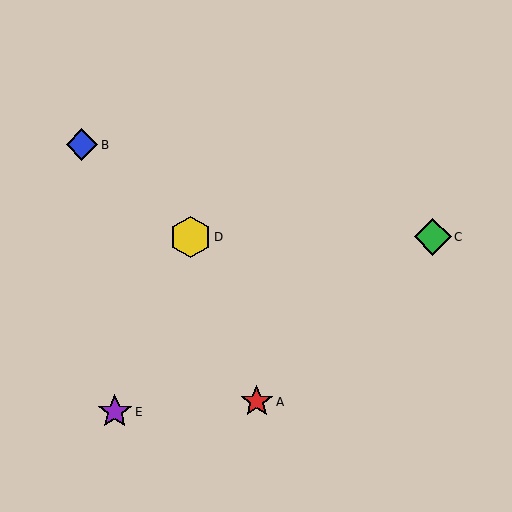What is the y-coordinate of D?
Object D is at y≈237.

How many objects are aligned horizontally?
2 objects (C, D) are aligned horizontally.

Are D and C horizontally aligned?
Yes, both are at y≈237.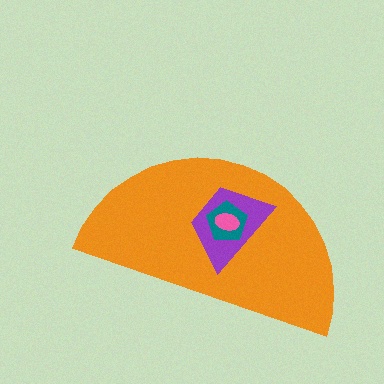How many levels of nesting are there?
4.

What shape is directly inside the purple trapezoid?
The teal pentagon.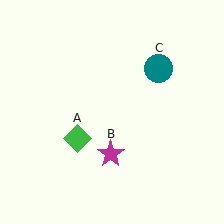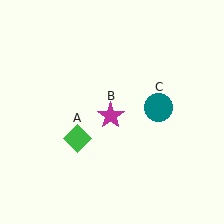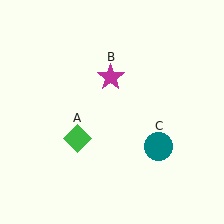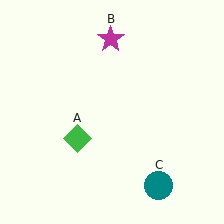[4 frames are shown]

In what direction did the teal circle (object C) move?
The teal circle (object C) moved down.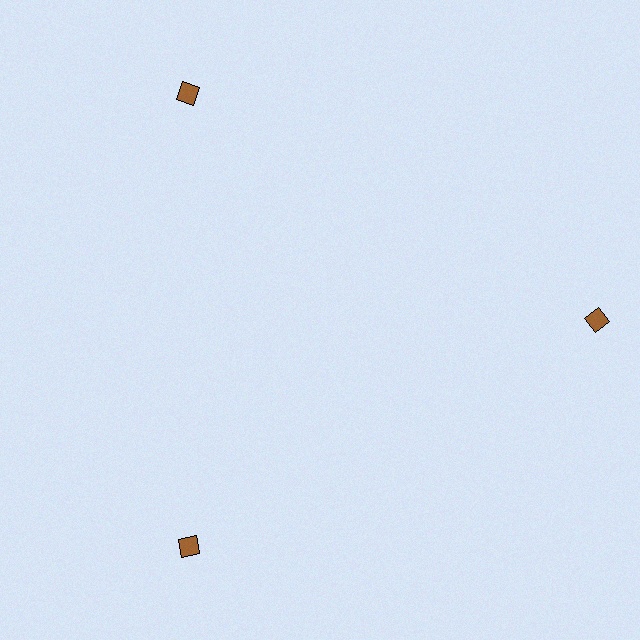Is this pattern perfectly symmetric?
No. The 3 brown diamonds are arranged in a ring, but one element near the 3 o'clock position is pushed outward from the center, breaking the 3-fold rotational symmetry.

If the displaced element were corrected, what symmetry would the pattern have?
It would have 3-fold rotational symmetry — the pattern would map onto itself every 120 degrees.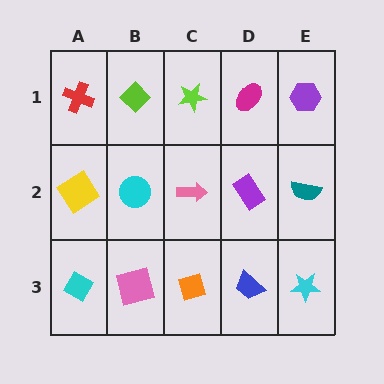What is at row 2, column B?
A cyan circle.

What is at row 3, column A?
A cyan diamond.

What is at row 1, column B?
A lime diamond.